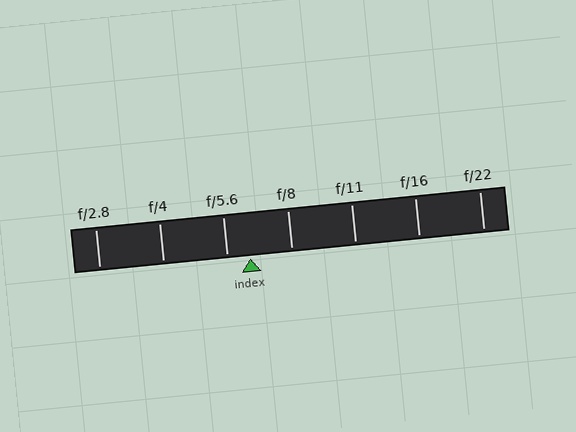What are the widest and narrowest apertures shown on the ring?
The widest aperture shown is f/2.8 and the narrowest is f/22.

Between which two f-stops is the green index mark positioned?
The index mark is between f/5.6 and f/8.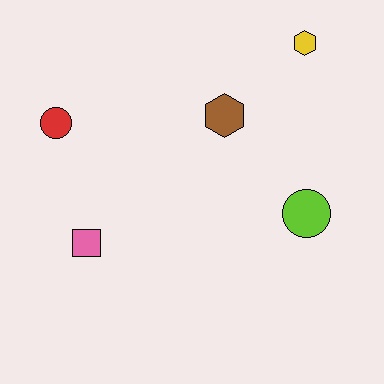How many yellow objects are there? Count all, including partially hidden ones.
There is 1 yellow object.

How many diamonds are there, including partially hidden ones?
There are no diamonds.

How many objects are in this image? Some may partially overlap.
There are 5 objects.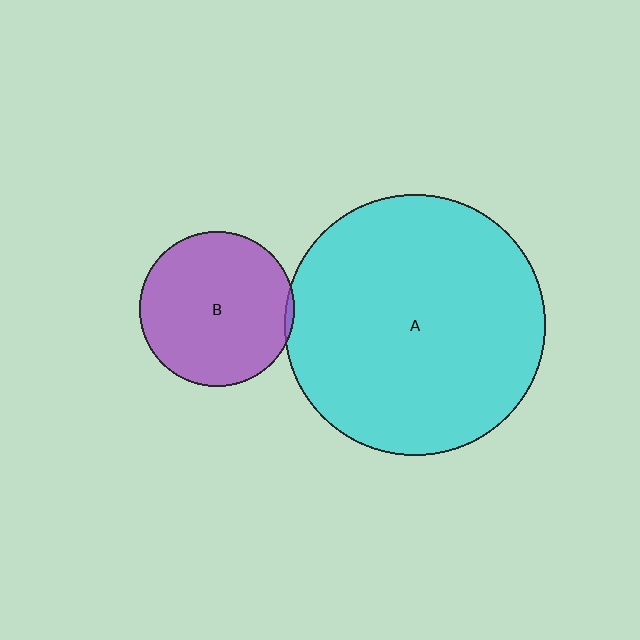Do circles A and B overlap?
Yes.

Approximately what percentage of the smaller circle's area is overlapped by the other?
Approximately 5%.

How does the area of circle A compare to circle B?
Approximately 2.8 times.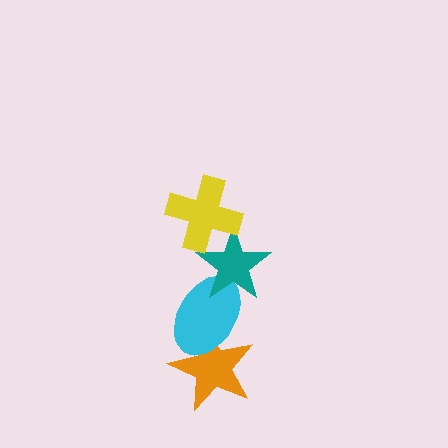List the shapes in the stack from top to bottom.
From top to bottom: the yellow cross, the teal star, the cyan ellipse, the orange star.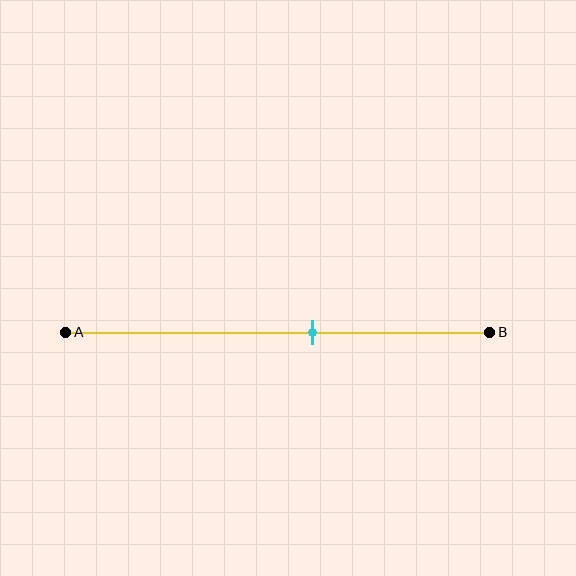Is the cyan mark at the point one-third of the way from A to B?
No, the mark is at about 60% from A, not at the 33% one-third point.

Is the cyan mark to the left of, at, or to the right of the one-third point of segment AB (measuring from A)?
The cyan mark is to the right of the one-third point of segment AB.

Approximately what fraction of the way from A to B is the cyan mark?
The cyan mark is approximately 60% of the way from A to B.